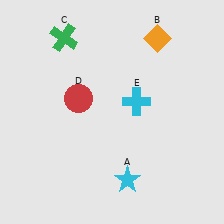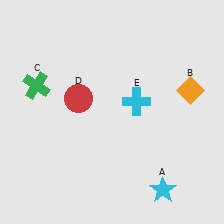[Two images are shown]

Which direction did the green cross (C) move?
The green cross (C) moved down.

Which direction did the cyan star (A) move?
The cyan star (A) moved right.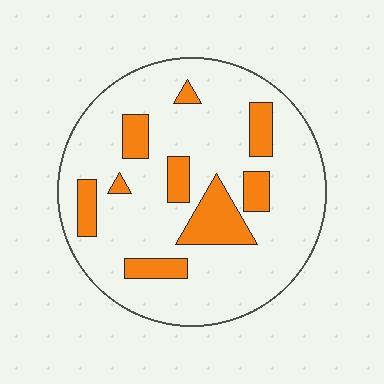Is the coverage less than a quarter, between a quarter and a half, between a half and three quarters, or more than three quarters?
Less than a quarter.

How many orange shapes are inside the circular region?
9.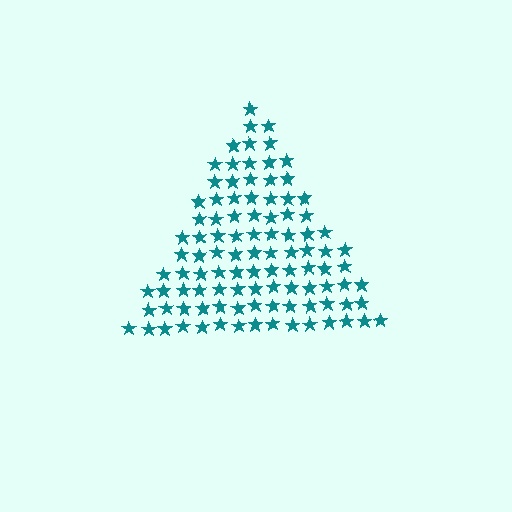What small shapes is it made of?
It is made of small stars.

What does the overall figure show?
The overall figure shows a triangle.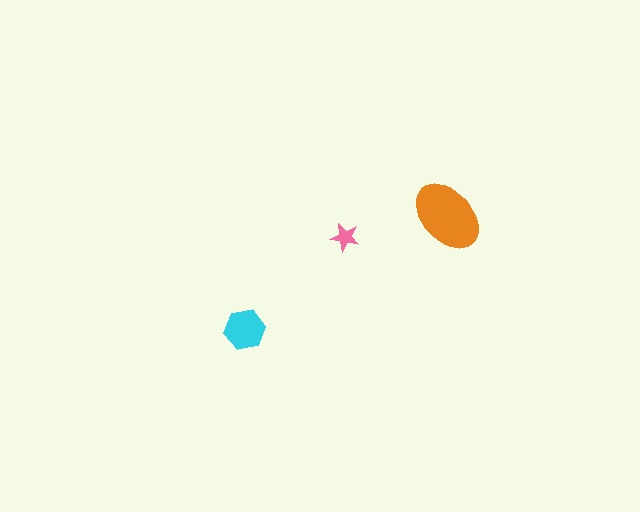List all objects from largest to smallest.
The orange ellipse, the cyan hexagon, the pink star.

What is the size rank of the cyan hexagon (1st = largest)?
2nd.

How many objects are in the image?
There are 3 objects in the image.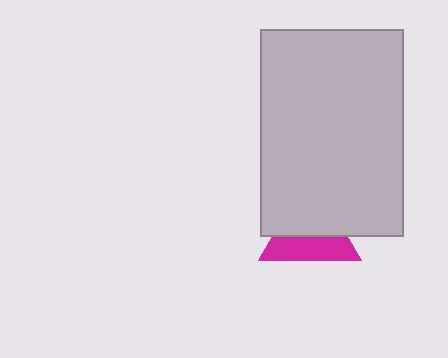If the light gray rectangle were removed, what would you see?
You would see the complete magenta triangle.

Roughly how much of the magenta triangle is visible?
About half of it is visible (roughly 46%).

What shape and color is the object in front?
The object in front is a light gray rectangle.